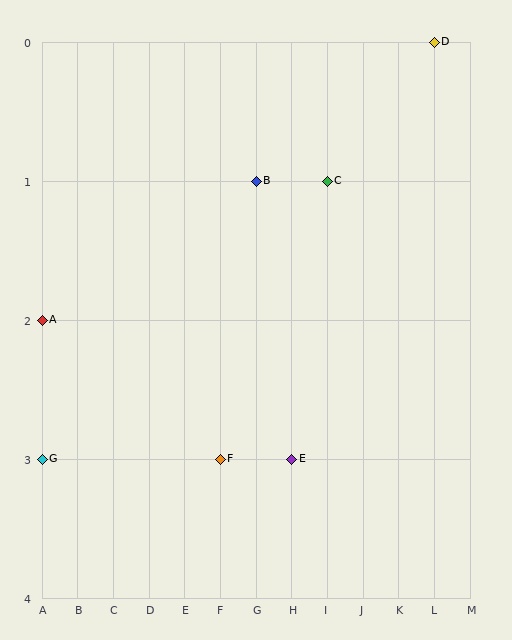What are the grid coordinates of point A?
Point A is at grid coordinates (A, 2).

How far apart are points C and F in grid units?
Points C and F are 3 columns and 2 rows apart (about 3.6 grid units diagonally).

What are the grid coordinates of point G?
Point G is at grid coordinates (A, 3).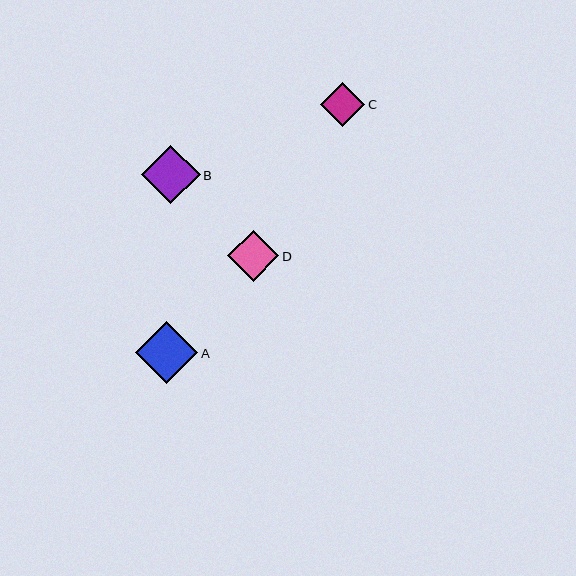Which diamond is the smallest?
Diamond C is the smallest with a size of approximately 44 pixels.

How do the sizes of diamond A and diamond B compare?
Diamond A and diamond B are approximately the same size.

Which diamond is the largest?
Diamond A is the largest with a size of approximately 62 pixels.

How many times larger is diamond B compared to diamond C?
Diamond B is approximately 1.3 times the size of diamond C.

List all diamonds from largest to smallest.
From largest to smallest: A, B, D, C.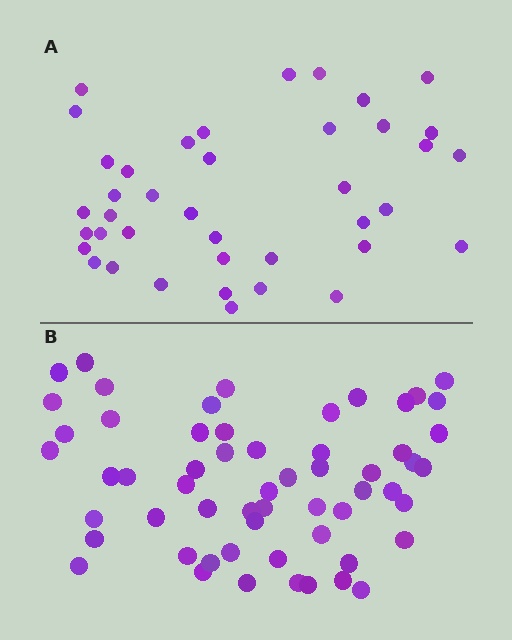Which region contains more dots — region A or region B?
Region B (the bottom region) has more dots.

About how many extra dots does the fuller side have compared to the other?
Region B has approximately 20 more dots than region A.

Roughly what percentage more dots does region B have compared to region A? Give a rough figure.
About 45% more.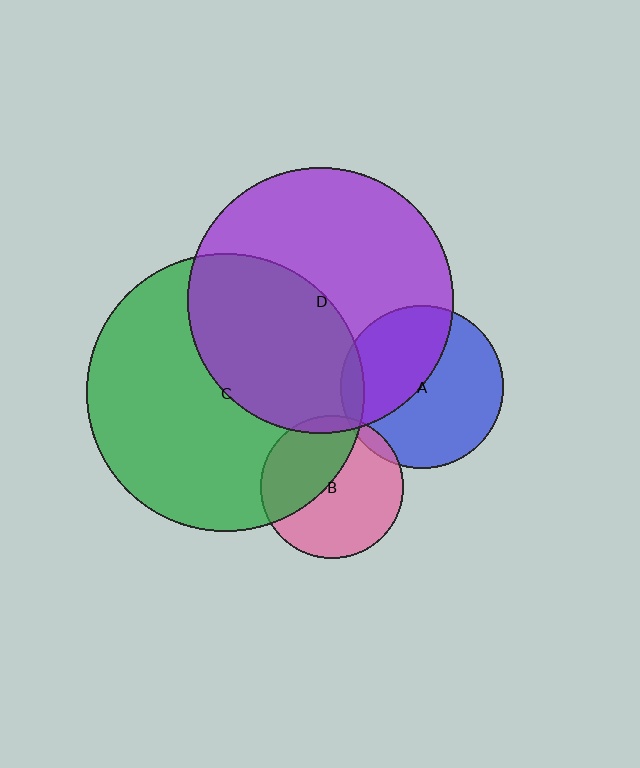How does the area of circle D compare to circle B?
Approximately 3.5 times.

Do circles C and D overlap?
Yes.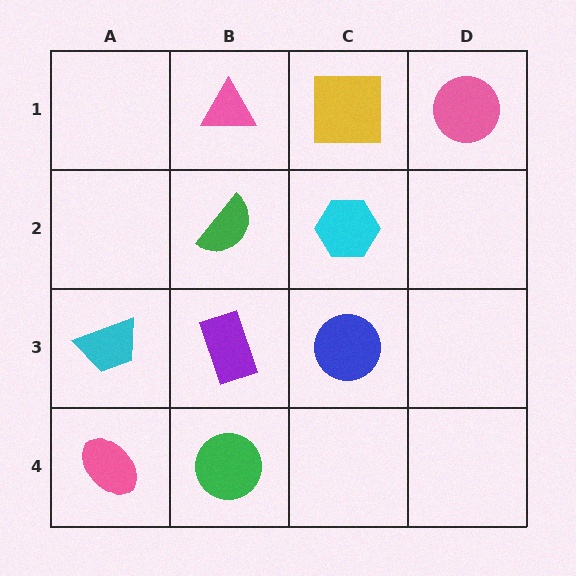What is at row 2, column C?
A cyan hexagon.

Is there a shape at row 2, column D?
No, that cell is empty.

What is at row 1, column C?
A yellow square.